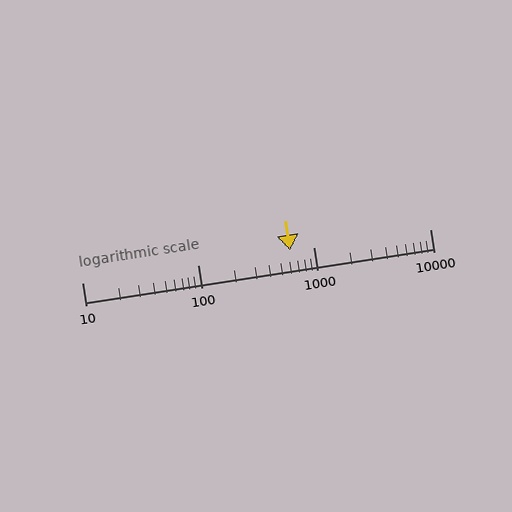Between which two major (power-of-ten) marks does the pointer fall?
The pointer is between 100 and 1000.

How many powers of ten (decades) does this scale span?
The scale spans 3 decades, from 10 to 10000.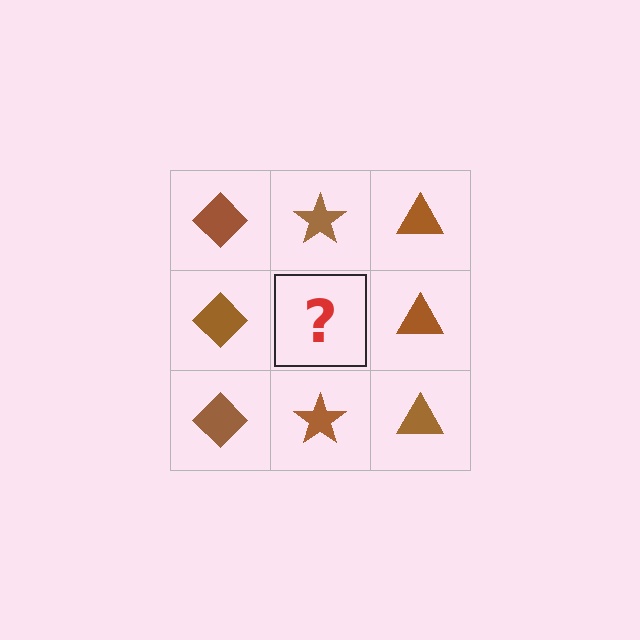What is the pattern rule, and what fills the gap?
The rule is that each column has a consistent shape. The gap should be filled with a brown star.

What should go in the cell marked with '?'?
The missing cell should contain a brown star.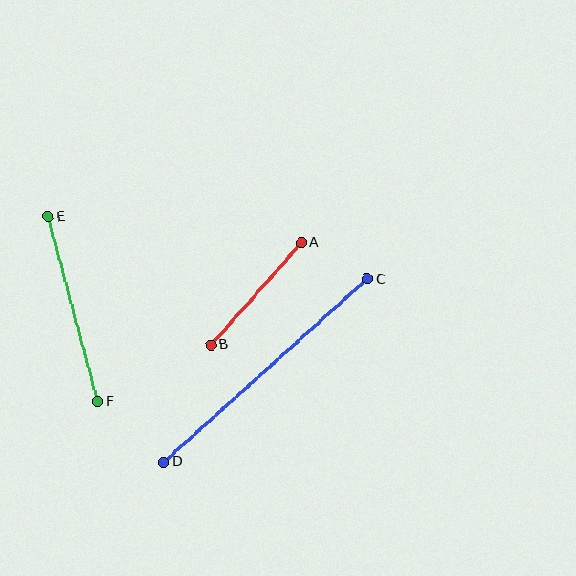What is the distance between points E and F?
The distance is approximately 191 pixels.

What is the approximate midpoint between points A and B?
The midpoint is at approximately (256, 294) pixels.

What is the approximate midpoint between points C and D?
The midpoint is at approximately (265, 371) pixels.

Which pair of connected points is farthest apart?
Points C and D are farthest apart.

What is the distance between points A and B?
The distance is approximately 136 pixels.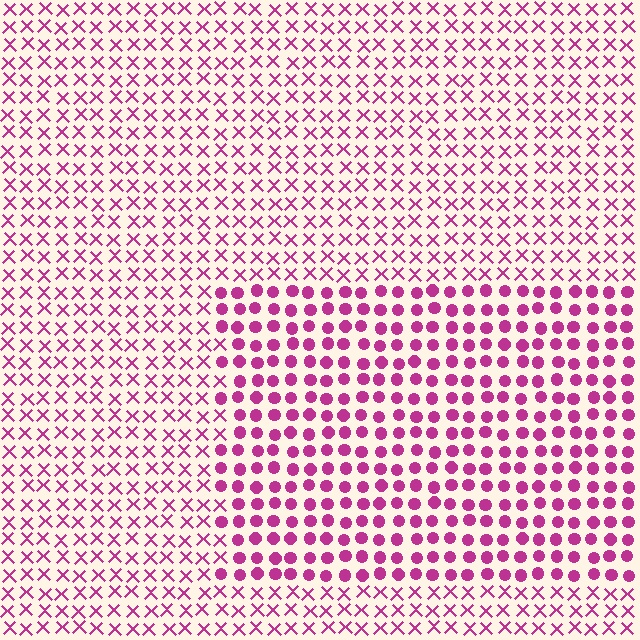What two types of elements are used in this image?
The image uses circles inside the rectangle region and X marks outside it.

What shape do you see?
I see a rectangle.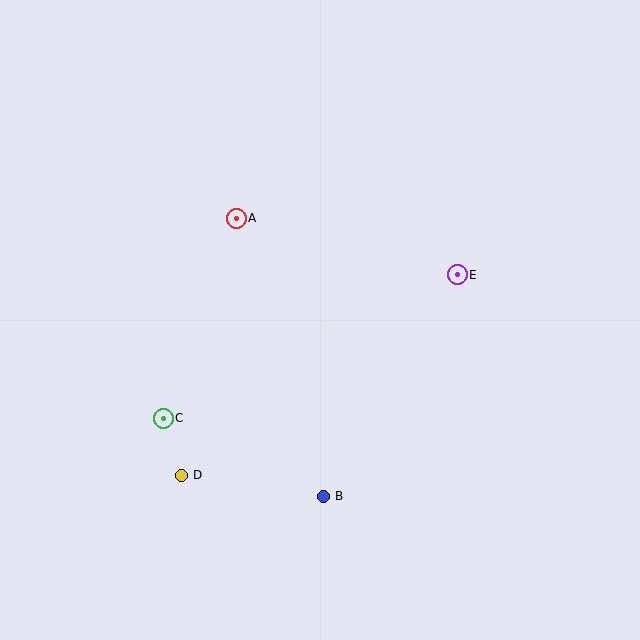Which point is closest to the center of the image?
Point A at (236, 218) is closest to the center.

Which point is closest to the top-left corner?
Point A is closest to the top-left corner.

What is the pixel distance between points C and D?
The distance between C and D is 59 pixels.